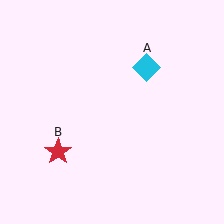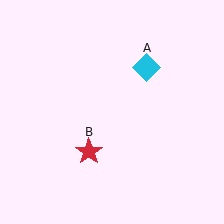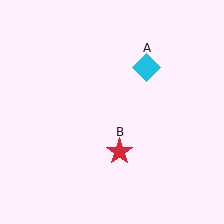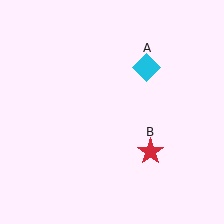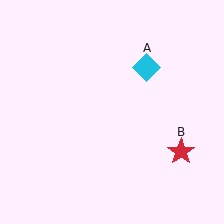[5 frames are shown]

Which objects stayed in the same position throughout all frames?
Cyan diamond (object A) remained stationary.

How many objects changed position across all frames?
1 object changed position: red star (object B).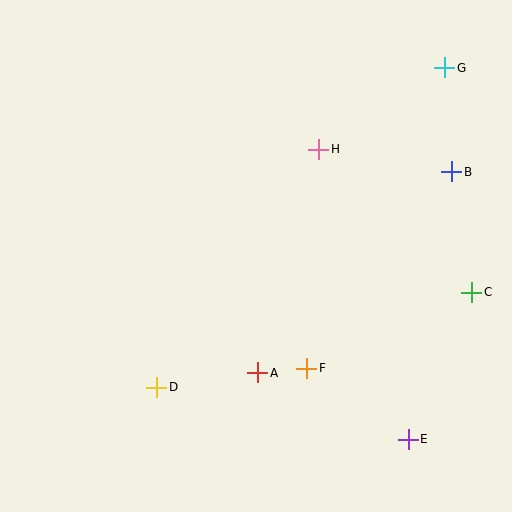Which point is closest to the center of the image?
Point A at (258, 373) is closest to the center.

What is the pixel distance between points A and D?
The distance between A and D is 102 pixels.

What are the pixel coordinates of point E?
Point E is at (408, 439).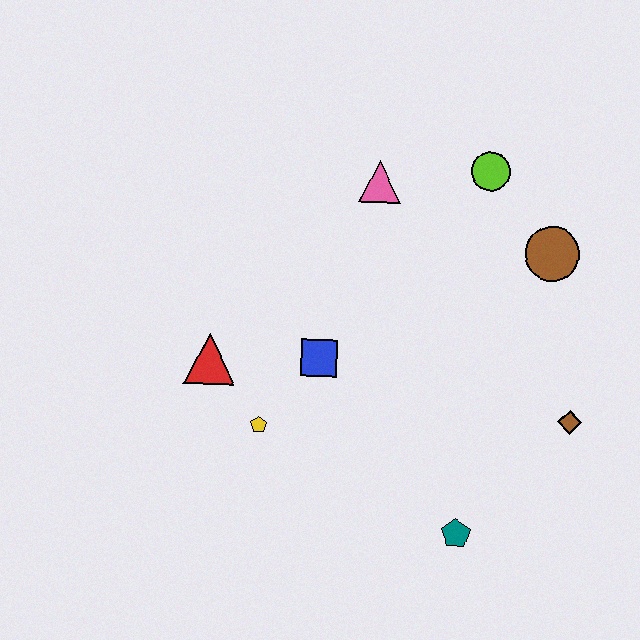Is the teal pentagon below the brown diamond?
Yes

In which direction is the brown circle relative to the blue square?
The brown circle is to the right of the blue square.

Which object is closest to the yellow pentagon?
The red triangle is closest to the yellow pentagon.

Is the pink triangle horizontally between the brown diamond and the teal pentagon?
No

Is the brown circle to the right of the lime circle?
Yes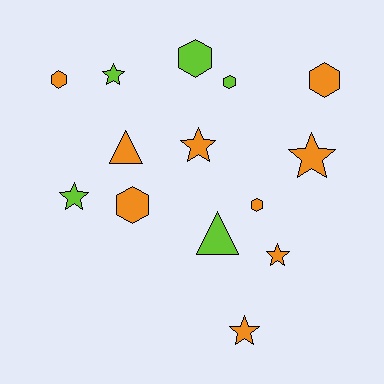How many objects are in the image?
There are 14 objects.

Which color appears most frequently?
Orange, with 9 objects.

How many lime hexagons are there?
There are 2 lime hexagons.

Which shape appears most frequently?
Hexagon, with 6 objects.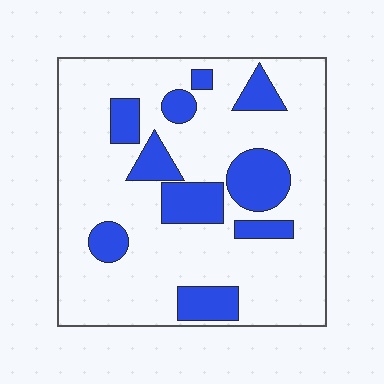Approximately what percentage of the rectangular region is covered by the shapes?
Approximately 20%.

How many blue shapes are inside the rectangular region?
10.